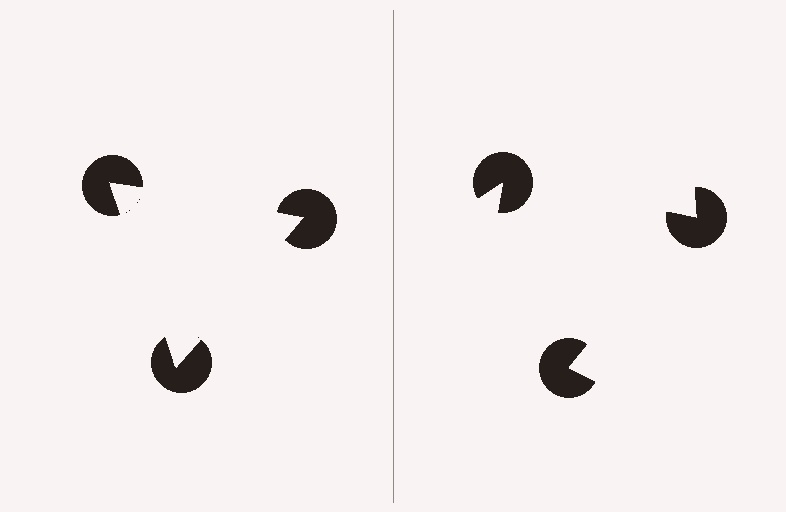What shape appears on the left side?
An illusory triangle.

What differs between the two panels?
The pac-man discs are positioned identically on both sides; only the wedge orientations differ. On the left they align to a triangle; on the right they are misaligned.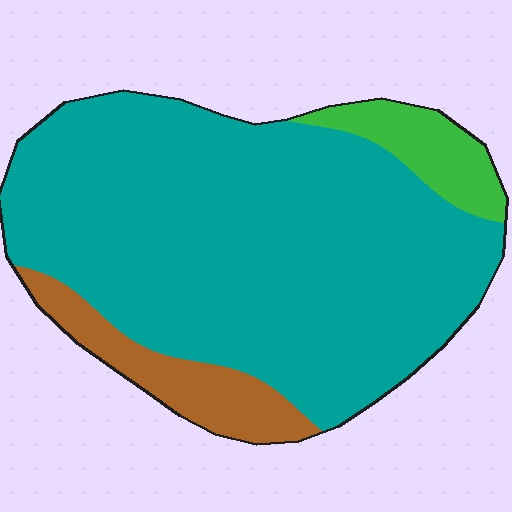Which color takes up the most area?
Teal, at roughly 80%.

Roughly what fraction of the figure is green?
Green takes up about one tenth (1/10) of the figure.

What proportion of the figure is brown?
Brown covers about 10% of the figure.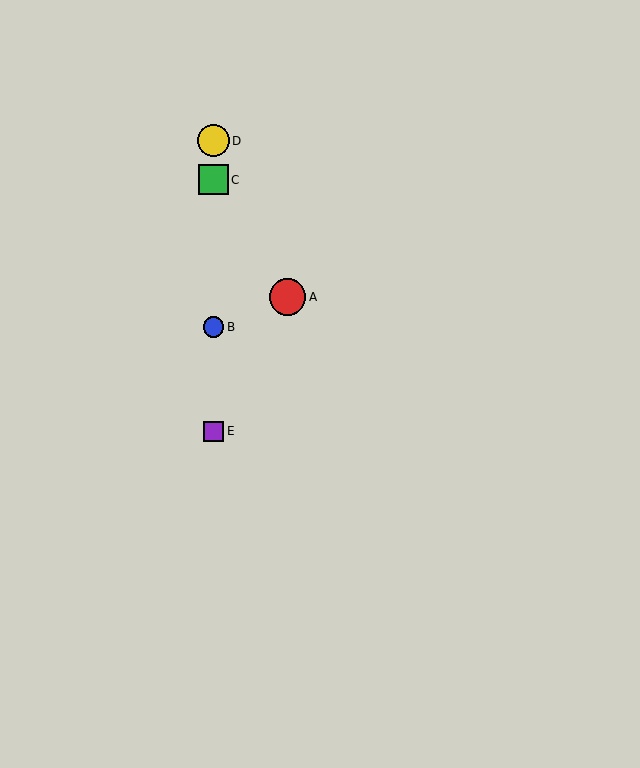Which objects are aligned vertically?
Objects B, C, D, E are aligned vertically.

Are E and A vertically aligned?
No, E is at x≈213 and A is at x≈287.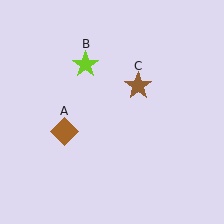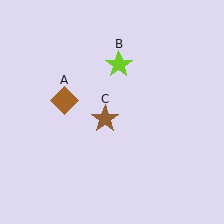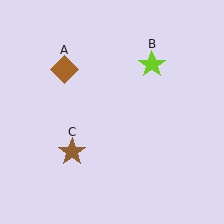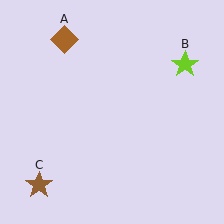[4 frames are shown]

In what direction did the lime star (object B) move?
The lime star (object B) moved right.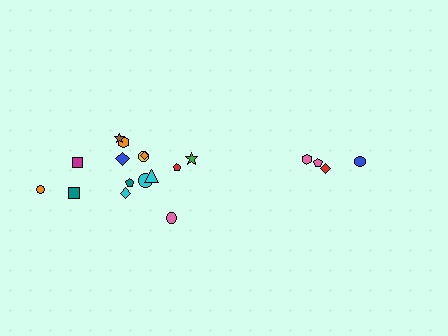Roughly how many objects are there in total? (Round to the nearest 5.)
Roughly 20 objects in total.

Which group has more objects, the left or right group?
The left group.